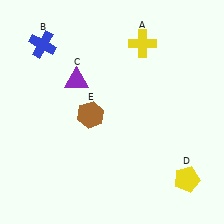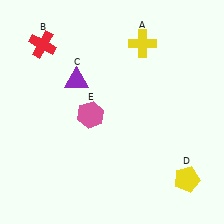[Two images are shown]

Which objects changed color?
B changed from blue to red. E changed from brown to pink.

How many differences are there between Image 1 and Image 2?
There are 2 differences between the two images.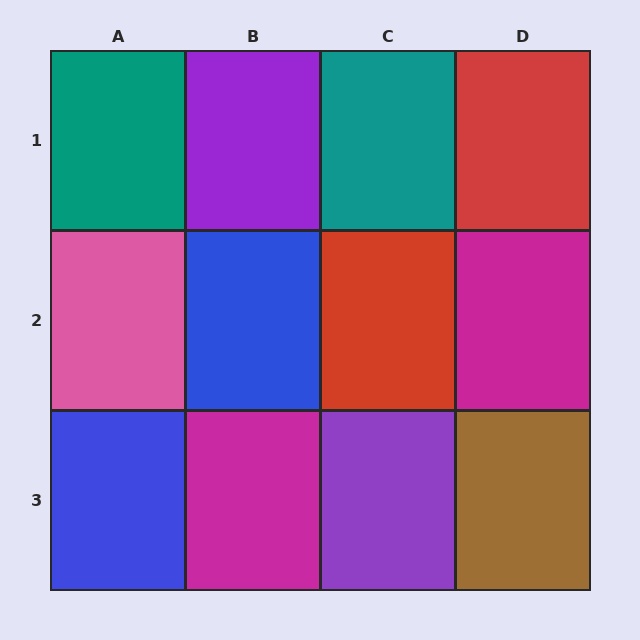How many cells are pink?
1 cell is pink.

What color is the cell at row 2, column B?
Blue.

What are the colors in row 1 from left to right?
Teal, purple, teal, red.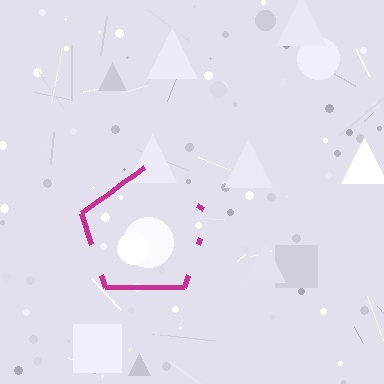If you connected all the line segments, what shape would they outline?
They would outline a pentagon.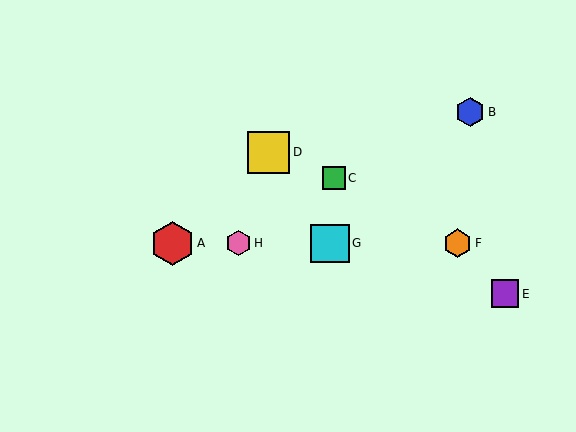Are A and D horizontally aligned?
No, A is at y≈243 and D is at y≈152.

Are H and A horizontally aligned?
Yes, both are at y≈243.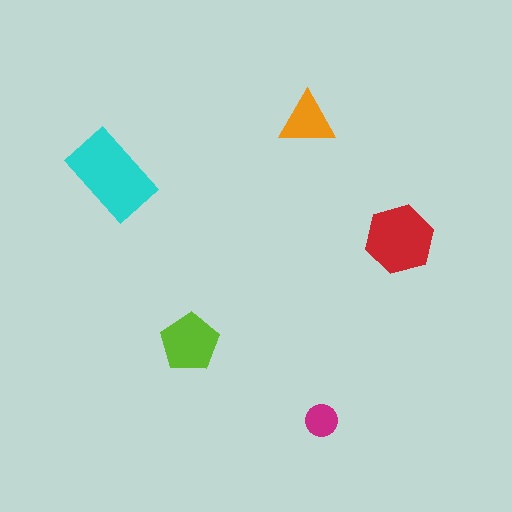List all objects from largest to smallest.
The cyan rectangle, the red hexagon, the lime pentagon, the orange triangle, the magenta circle.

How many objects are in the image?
There are 5 objects in the image.